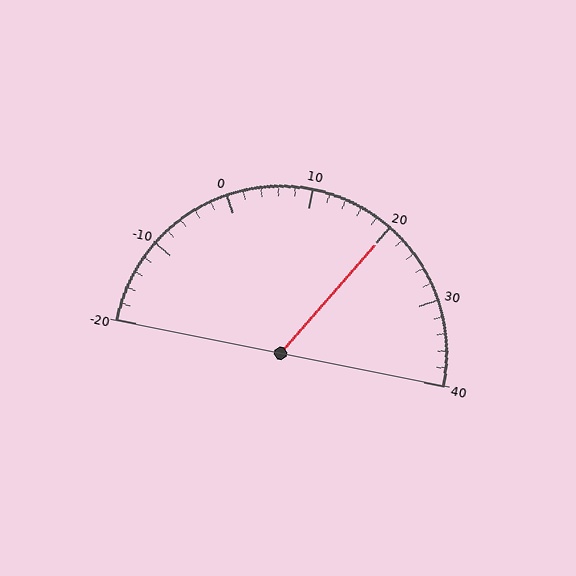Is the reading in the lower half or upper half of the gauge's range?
The reading is in the upper half of the range (-20 to 40).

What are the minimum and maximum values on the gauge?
The gauge ranges from -20 to 40.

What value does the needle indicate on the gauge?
The needle indicates approximately 20.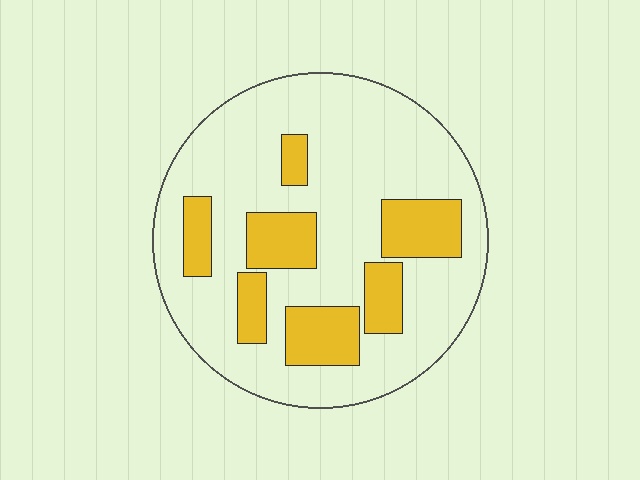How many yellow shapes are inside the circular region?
7.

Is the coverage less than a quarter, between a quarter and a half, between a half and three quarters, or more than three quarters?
Less than a quarter.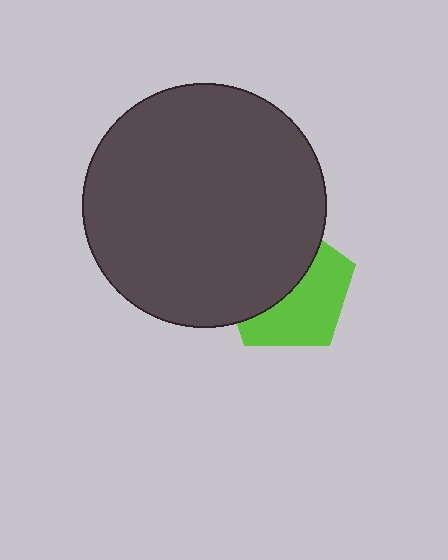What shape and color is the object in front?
The object in front is a dark gray circle.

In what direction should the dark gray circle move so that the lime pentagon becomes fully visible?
The dark gray circle should move toward the upper-left. That is the shortest direction to clear the overlap and leave the lime pentagon fully visible.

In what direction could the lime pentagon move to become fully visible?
The lime pentagon could move toward the lower-right. That would shift it out from behind the dark gray circle entirely.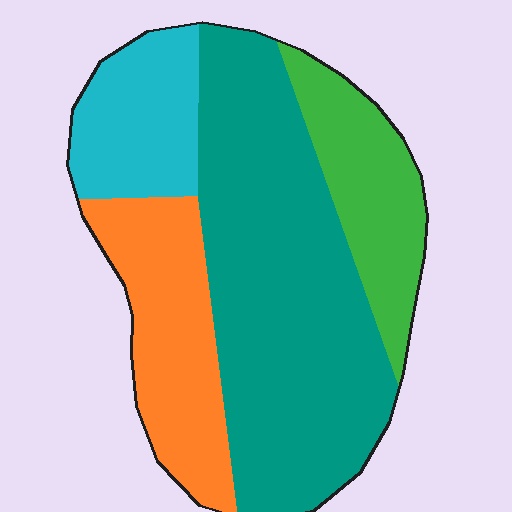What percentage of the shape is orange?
Orange takes up between a sixth and a third of the shape.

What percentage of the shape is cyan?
Cyan covers 15% of the shape.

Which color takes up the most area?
Teal, at roughly 50%.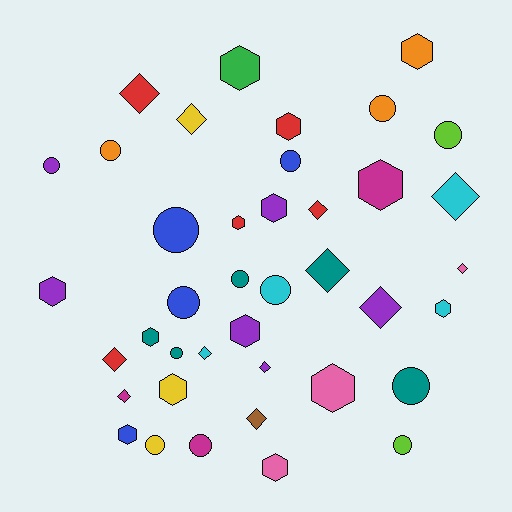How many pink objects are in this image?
There are 3 pink objects.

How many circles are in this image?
There are 14 circles.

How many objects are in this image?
There are 40 objects.